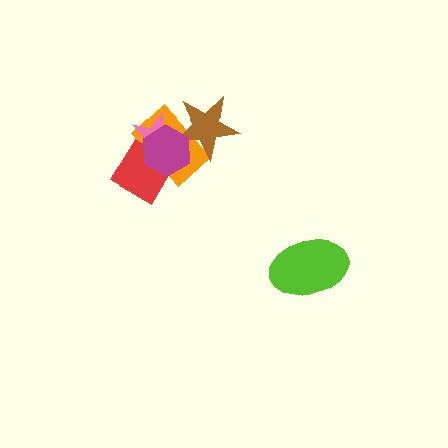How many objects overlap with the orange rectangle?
4 objects overlap with the orange rectangle.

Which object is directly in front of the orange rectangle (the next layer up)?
The brown star is directly in front of the orange rectangle.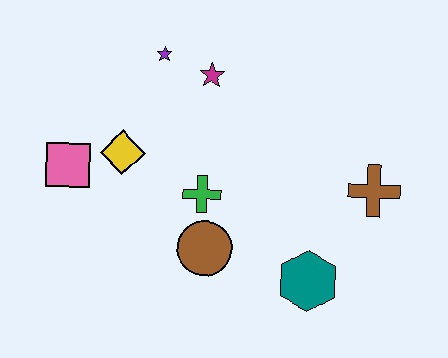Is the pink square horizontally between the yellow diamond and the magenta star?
No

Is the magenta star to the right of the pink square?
Yes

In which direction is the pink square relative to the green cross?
The pink square is to the left of the green cross.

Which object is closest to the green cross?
The brown circle is closest to the green cross.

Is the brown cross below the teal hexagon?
No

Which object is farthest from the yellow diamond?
The brown cross is farthest from the yellow diamond.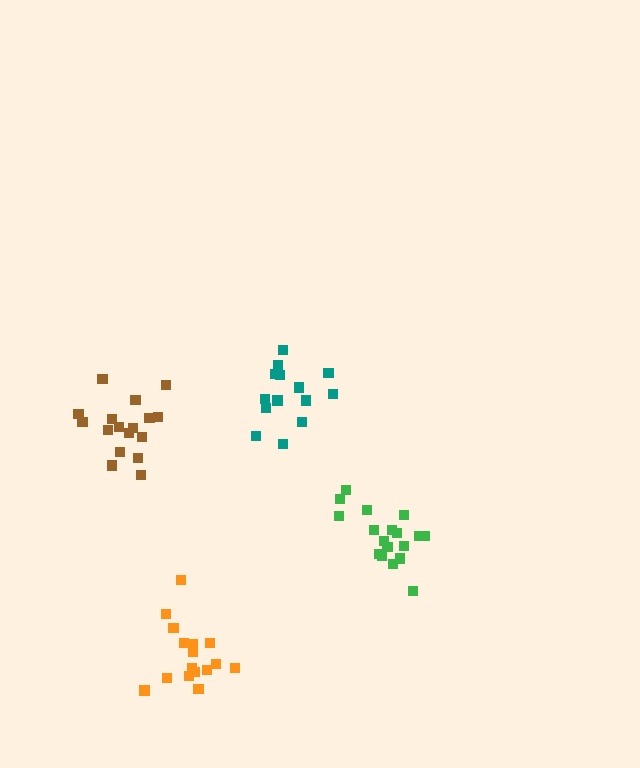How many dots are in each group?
Group 1: 14 dots, Group 2: 18 dots, Group 3: 17 dots, Group 4: 16 dots (65 total).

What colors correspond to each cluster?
The clusters are colored: teal, green, brown, orange.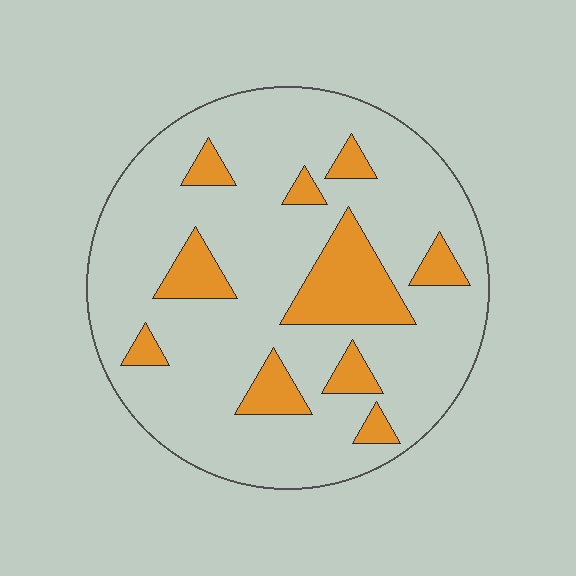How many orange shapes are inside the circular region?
10.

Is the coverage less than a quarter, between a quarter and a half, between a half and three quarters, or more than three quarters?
Less than a quarter.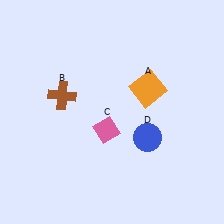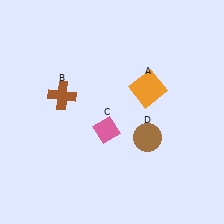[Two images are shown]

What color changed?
The circle (D) changed from blue in Image 1 to brown in Image 2.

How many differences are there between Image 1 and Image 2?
There is 1 difference between the two images.